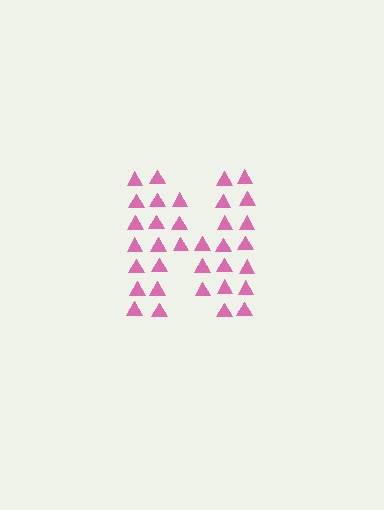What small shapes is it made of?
It is made of small triangles.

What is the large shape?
The large shape is the letter N.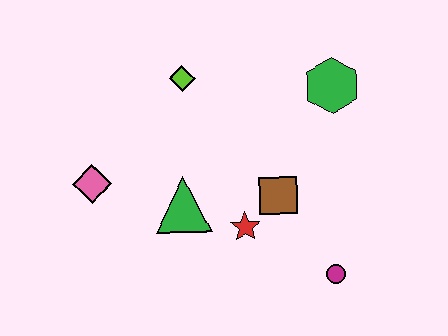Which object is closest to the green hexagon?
The brown square is closest to the green hexagon.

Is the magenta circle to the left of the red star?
No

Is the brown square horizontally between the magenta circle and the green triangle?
Yes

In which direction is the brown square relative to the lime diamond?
The brown square is below the lime diamond.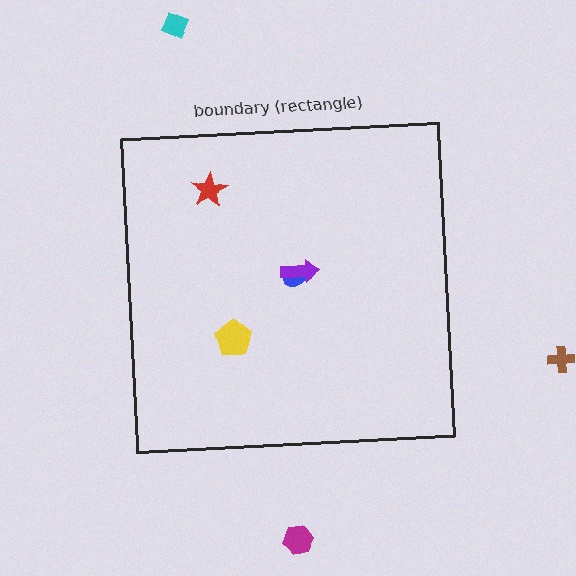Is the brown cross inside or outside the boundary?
Outside.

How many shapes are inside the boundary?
4 inside, 3 outside.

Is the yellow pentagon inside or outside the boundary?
Inside.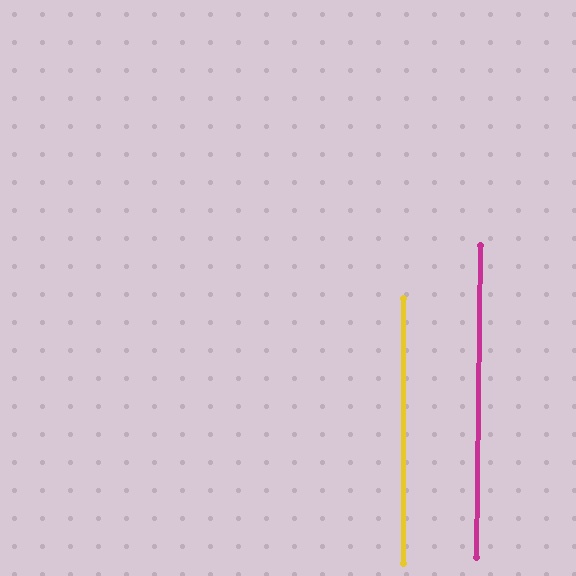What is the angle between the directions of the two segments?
Approximately 1 degree.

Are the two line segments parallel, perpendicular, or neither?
Parallel — their directions differ by only 0.8°.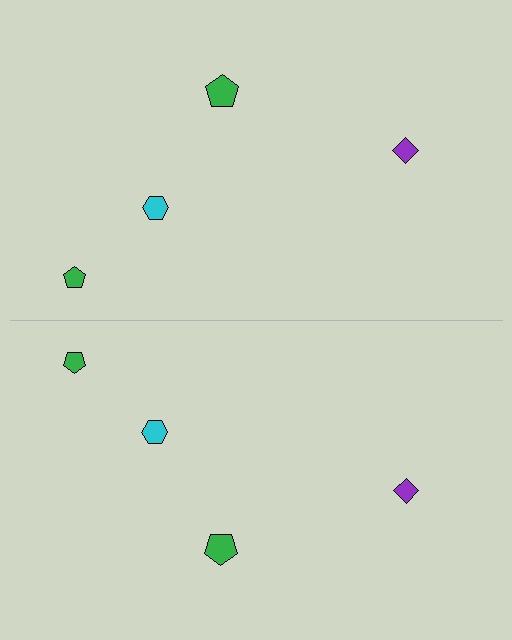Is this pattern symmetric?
Yes, this pattern has bilateral (reflection) symmetry.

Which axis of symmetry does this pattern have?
The pattern has a horizontal axis of symmetry running through the center of the image.